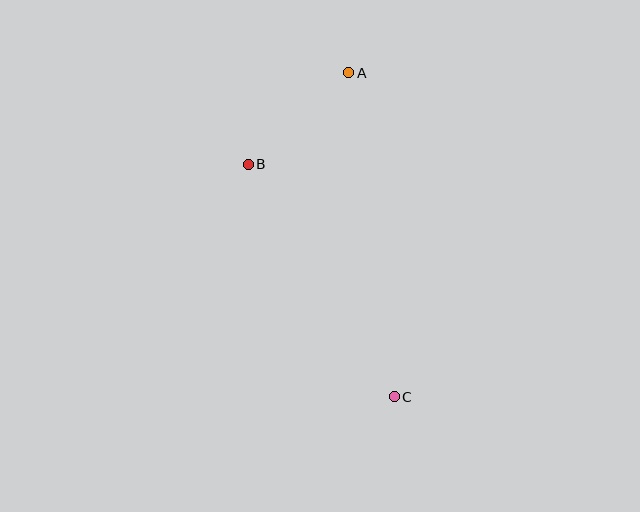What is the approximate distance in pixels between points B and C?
The distance between B and C is approximately 275 pixels.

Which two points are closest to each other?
Points A and B are closest to each other.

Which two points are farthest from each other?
Points A and C are farthest from each other.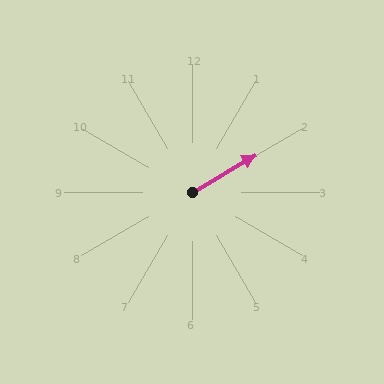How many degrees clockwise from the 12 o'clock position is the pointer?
Approximately 59 degrees.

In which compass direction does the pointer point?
Northeast.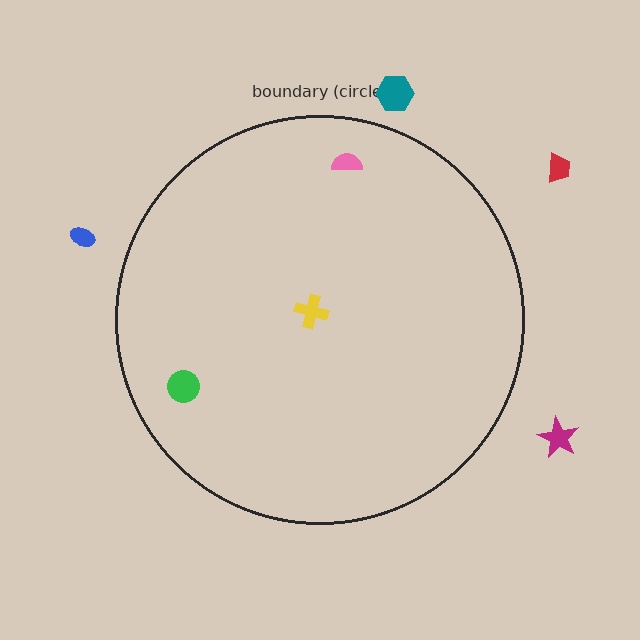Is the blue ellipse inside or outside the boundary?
Outside.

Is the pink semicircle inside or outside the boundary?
Inside.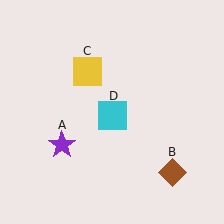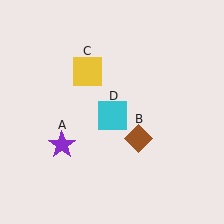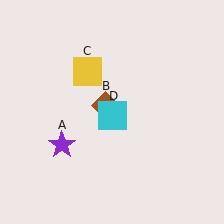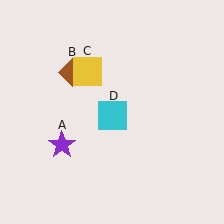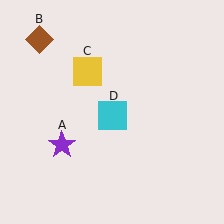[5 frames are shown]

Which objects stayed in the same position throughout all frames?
Purple star (object A) and yellow square (object C) and cyan square (object D) remained stationary.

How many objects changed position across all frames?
1 object changed position: brown diamond (object B).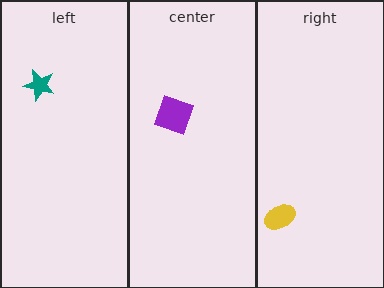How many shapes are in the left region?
1.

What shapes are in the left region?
The teal star.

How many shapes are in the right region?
1.